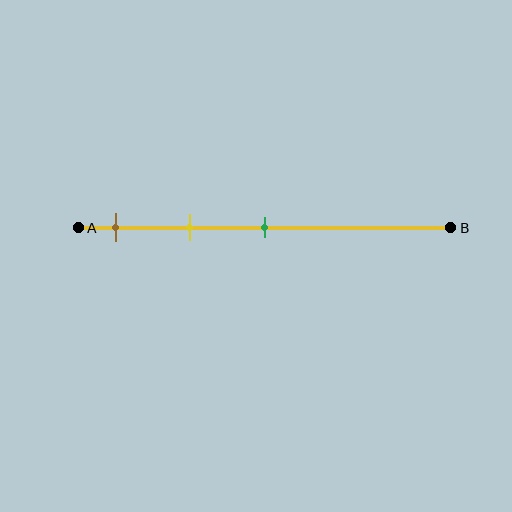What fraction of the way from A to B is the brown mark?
The brown mark is approximately 10% (0.1) of the way from A to B.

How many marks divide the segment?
There are 3 marks dividing the segment.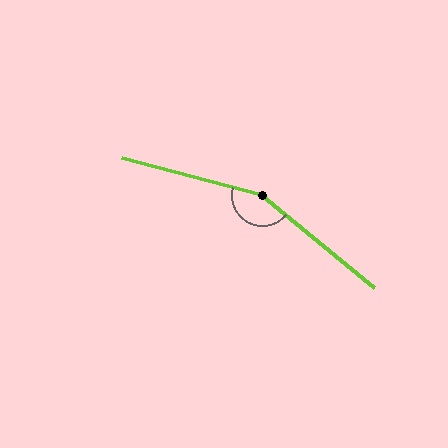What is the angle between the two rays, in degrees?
Approximately 156 degrees.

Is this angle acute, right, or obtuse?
It is obtuse.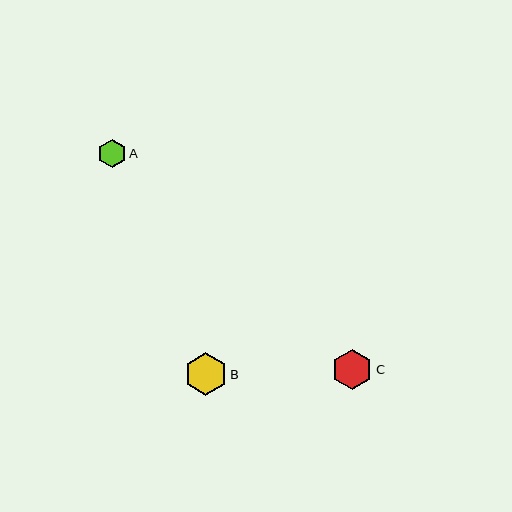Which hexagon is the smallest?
Hexagon A is the smallest with a size of approximately 28 pixels.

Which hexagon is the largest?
Hexagon B is the largest with a size of approximately 42 pixels.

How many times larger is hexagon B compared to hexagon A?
Hexagon B is approximately 1.5 times the size of hexagon A.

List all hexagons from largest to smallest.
From largest to smallest: B, C, A.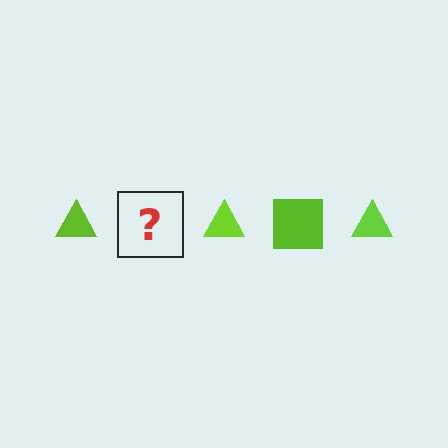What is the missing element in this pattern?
The missing element is a lime square.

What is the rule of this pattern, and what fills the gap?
The rule is that the pattern cycles through triangle, square shapes in lime. The gap should be filled with a lime square.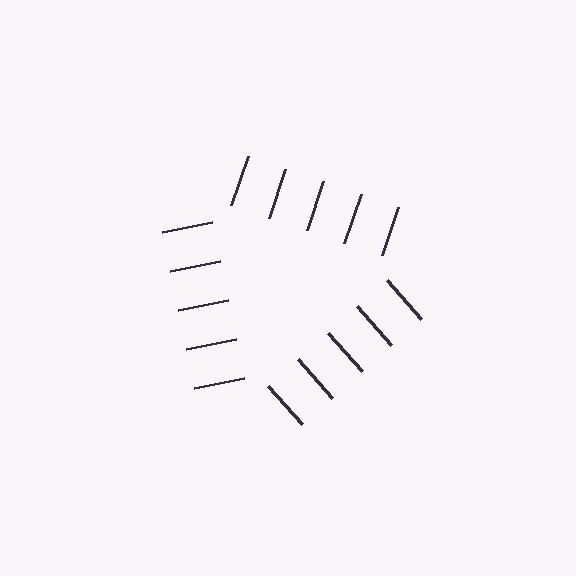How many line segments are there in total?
15 — 5 along each of the 3 edges.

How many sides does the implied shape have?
3 sides — the line-ends trace a triangle.